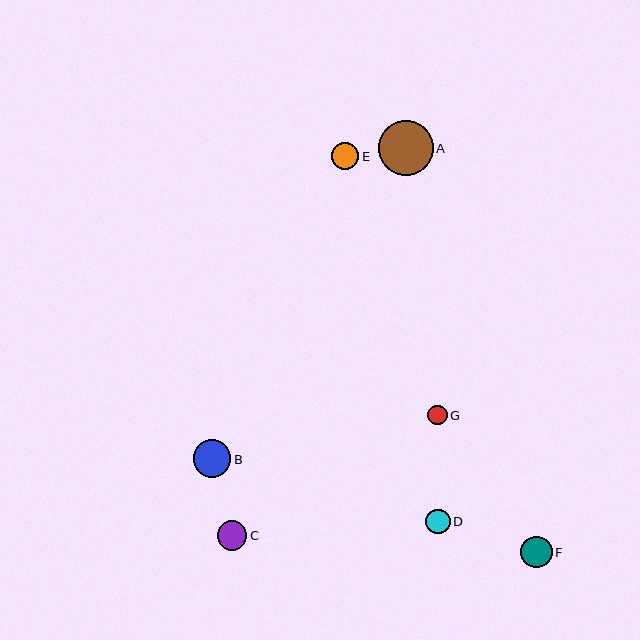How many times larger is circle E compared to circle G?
Circle E is approximately 1.4 times the size of circle G.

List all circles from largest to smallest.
From largest to smallest: A, B, F, C, E, D, G.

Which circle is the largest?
Circle A is the largest with a size of approximately 55 pixels.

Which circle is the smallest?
Circle G is the smallest with a size of approximately 20 pixels.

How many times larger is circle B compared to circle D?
Circle B is approximately 1.5 times the size of circle D.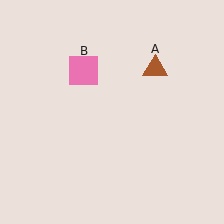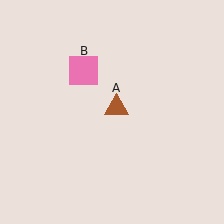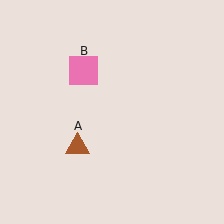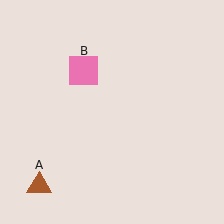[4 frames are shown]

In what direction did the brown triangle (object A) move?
The brown triangle (object A) moved down and to the left.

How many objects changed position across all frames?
1 object changed position: brown triangle (object A).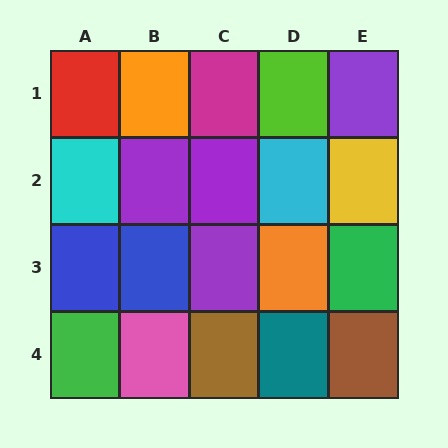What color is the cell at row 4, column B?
Pink.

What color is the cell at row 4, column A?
Green.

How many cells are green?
2 cells are green.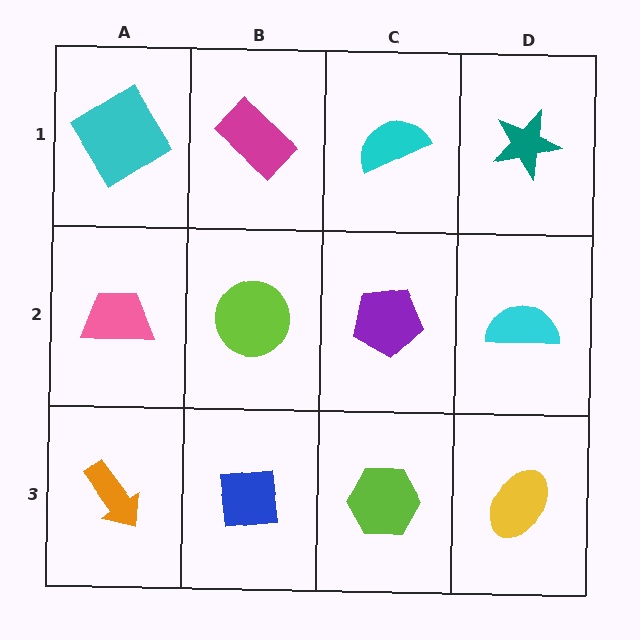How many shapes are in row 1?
4 shapes.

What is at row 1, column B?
A magenta rectangle.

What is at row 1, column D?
A teal star.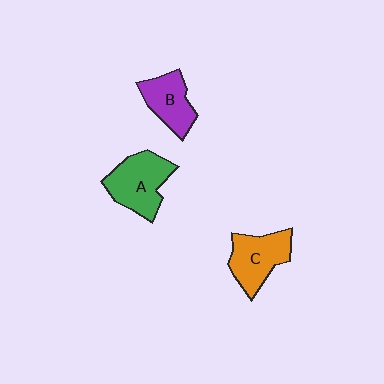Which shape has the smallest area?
Shape B (purple).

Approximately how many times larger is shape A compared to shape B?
Approximately 1.3 times.